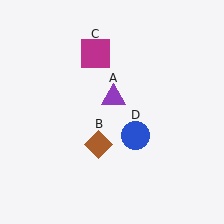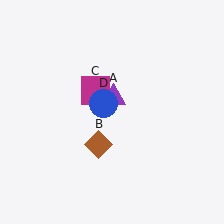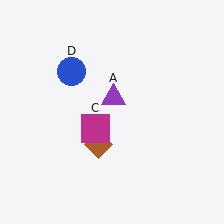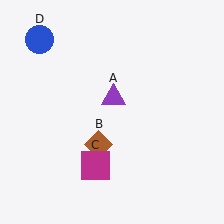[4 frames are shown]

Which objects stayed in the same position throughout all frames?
Purple triangle (object A) and brown diamond (object B) remained stationary.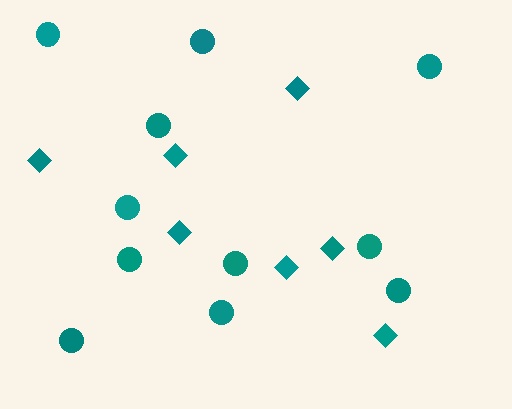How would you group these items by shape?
There are 2 groups: one group of diamonds (7) and one group of circles (11).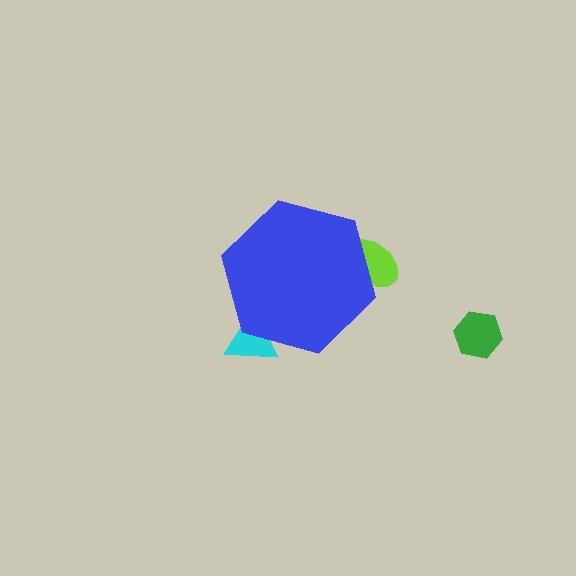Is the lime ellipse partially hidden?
Yes, the lime ellipse is partially hidden behind the blue hexagon.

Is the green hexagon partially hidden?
No, the green hexagon is fully visible.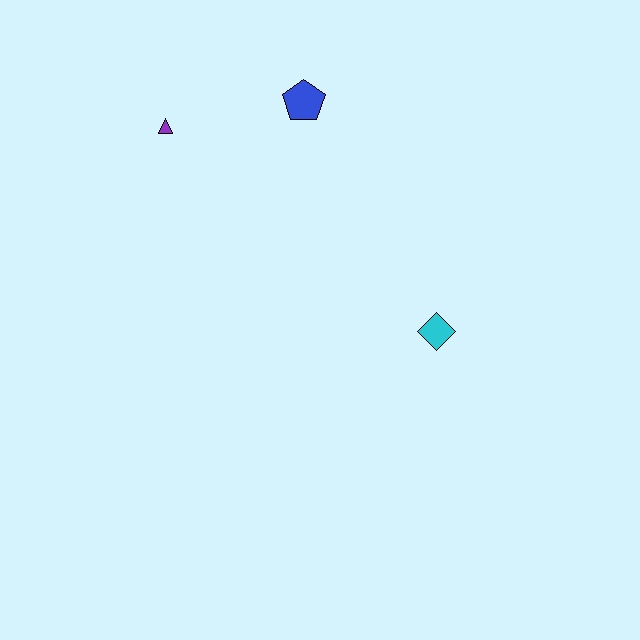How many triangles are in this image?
There is 1 triangle.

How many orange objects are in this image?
There are no orange objects.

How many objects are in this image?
There are 3 objects.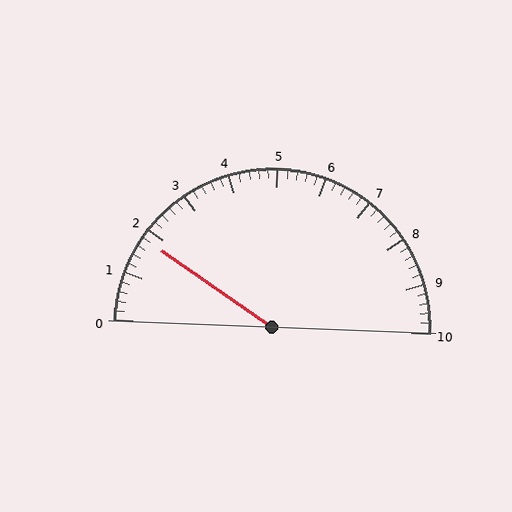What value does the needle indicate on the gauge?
The needle indicates approximately 1.8.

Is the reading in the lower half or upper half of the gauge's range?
The reading is in the lower half of the range (0 to 10).